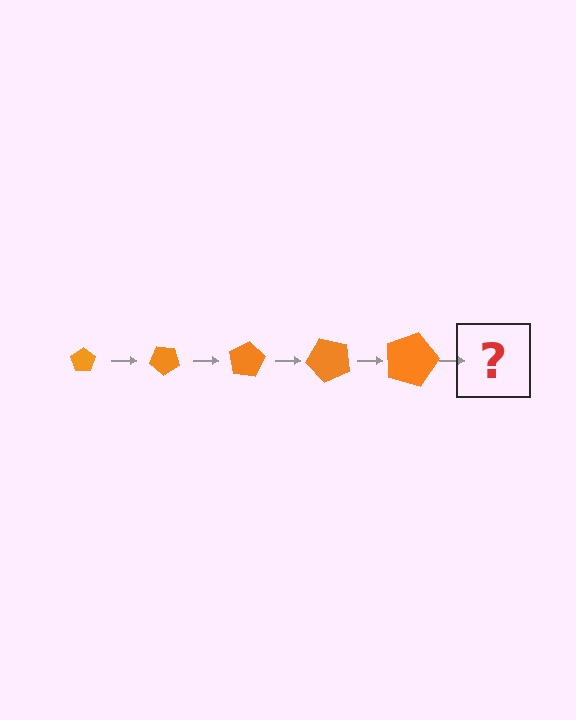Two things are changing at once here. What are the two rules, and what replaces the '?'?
The two rules are that the pentagon grows larger each step and it rotates 40 degrees each step. The '?' should be a pentagon, larger than the previous one and rotated 200 degrees from the start.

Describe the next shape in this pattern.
It should be a pentagon, larger than the previous one and rotated 200 degrees from the start.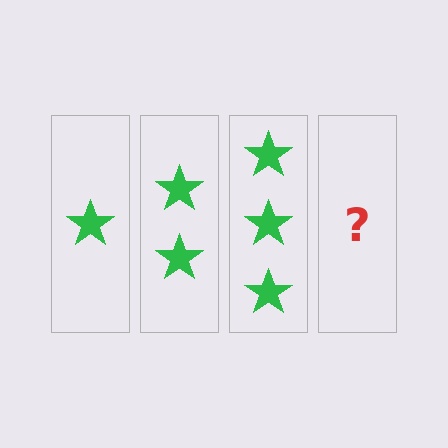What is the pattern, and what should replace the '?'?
The pattern is that each step adds one more star. The '?' should be 4 stars.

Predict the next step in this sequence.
The next step is 4 stars.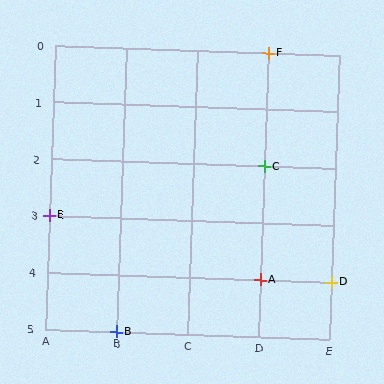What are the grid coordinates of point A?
Point A is at grid coordinates (D, 4).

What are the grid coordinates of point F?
Point F is at grid coordinates (D, 0).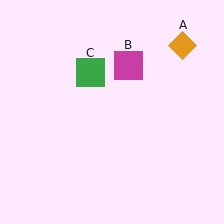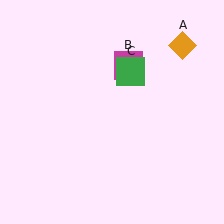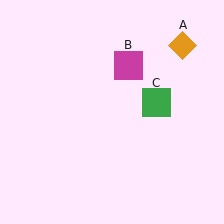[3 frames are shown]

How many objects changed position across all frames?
1 object changed position: green square (object C).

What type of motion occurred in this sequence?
The green square (object C) rotated clockwise around the center of the scene.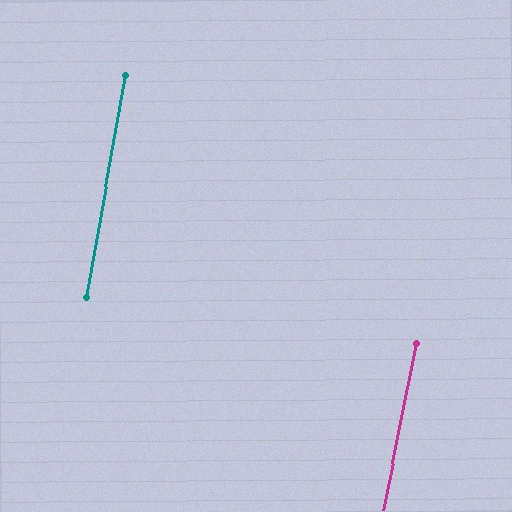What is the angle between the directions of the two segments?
Approximately 1 degree.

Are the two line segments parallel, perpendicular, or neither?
Parallel — their directions differ by only 1.1°.